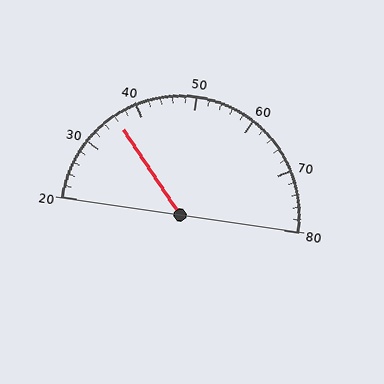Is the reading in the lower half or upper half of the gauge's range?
The reading is in the lower half of the range (20 to 80).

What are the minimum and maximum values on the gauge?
The gauge ranges from 20 to 80.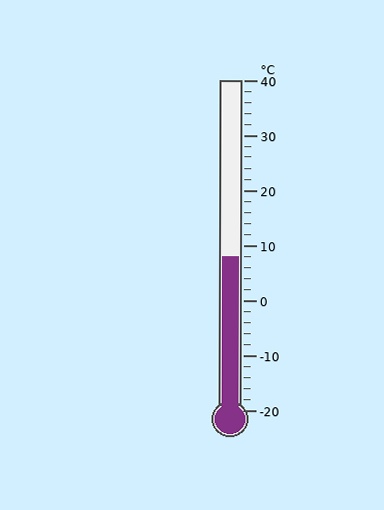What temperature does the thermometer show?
The thermometer shows approximately 8°C.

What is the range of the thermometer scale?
The thermometer scale ranges from -20°C to 40°C.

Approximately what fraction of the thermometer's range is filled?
The thermometer is filled to approximately 45% of its range.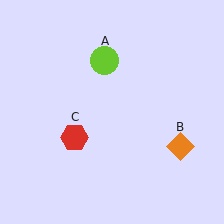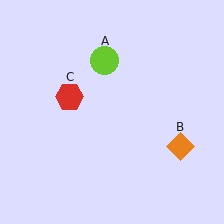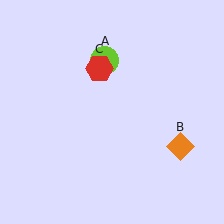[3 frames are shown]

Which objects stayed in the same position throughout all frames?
Lime circle (object A) and orange diamond (object B) remained stationary.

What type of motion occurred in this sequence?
The red hexagon (object C) rotated clockwise around the center of the scene.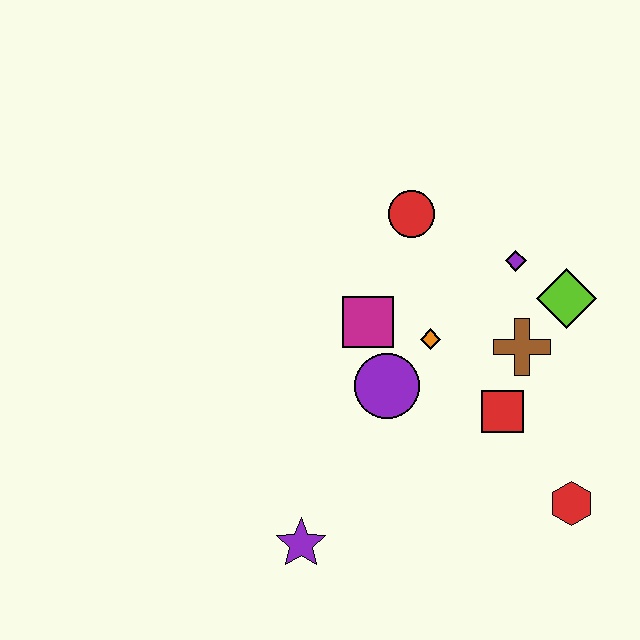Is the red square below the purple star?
No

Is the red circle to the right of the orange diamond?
No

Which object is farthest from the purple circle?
The red hexagon is farthest from the purple circle.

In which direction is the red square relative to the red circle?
The red square is below the red circle.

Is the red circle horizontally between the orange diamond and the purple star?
Yes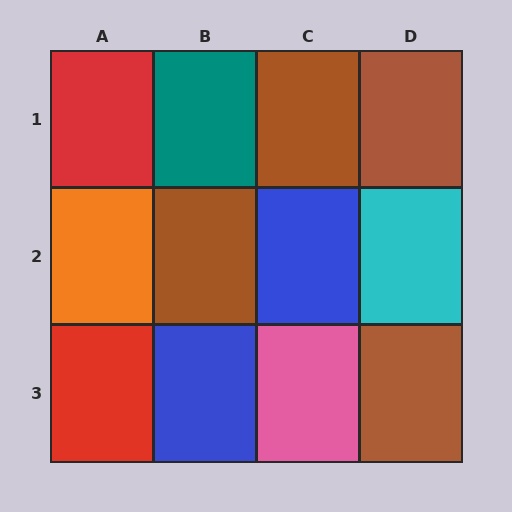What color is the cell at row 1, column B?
Teal.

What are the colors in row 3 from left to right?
Red, blue, pink, brown.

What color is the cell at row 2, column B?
Brown.